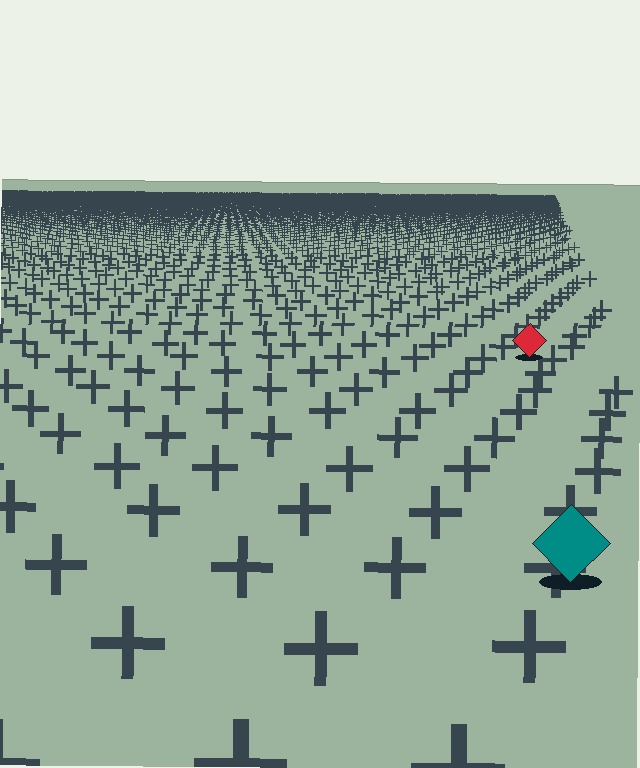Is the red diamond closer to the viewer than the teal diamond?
No. The teal diamond is closer — you can tell from the texture gradient: the ground texture is coarser near it.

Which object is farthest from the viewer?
The red diamond is farthest from the viewer. It appears smaller and the ground texture around it is denser.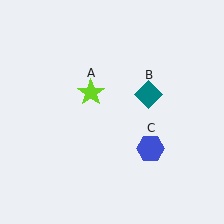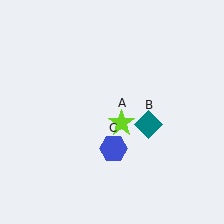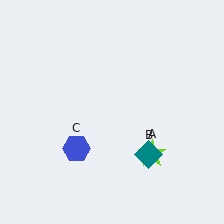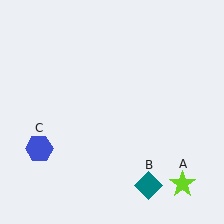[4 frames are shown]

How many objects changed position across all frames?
3 objects changed position: lime star (object A), teal diamond (object B), blue hexagon (object C).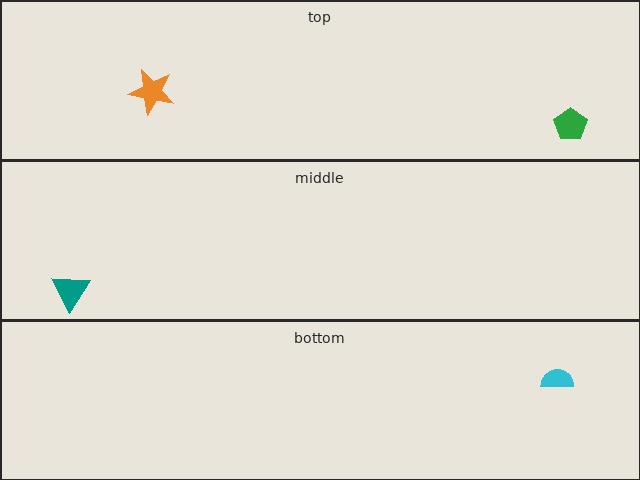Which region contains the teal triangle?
The middle region.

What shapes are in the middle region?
The teal triangle.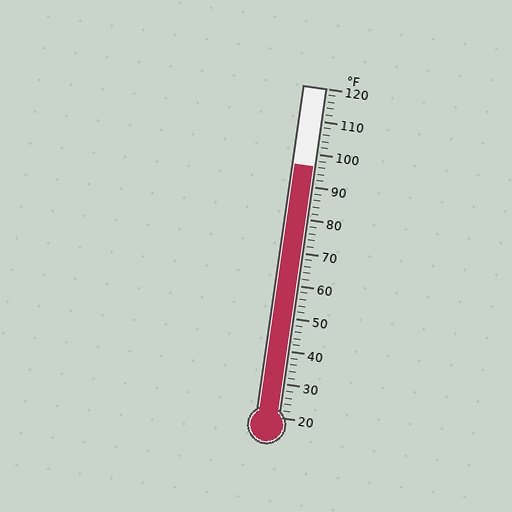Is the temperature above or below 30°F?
The temperature is above 30°F.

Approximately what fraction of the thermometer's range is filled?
The thermometer is filled to approximately 75% of its range.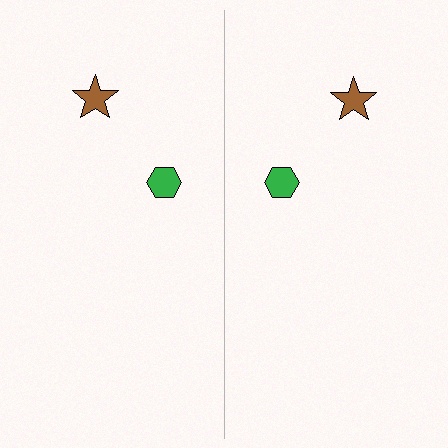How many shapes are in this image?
There are 4 shapes in this image.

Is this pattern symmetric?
Yes, this pattern has bilateral (reflection) symmetry.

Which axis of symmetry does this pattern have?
The pattern has a vertical axis of symmetry running through the center of the image.